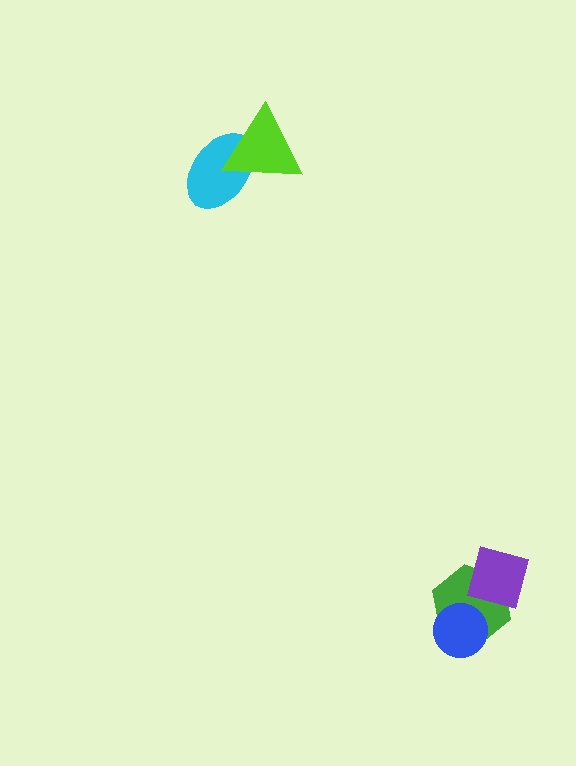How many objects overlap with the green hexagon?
2 objects overlap with the green hexagon.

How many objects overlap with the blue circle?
1 object overlaps with the blue circle.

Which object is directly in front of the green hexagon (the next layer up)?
The blue circle is directly in front of the green hexagon.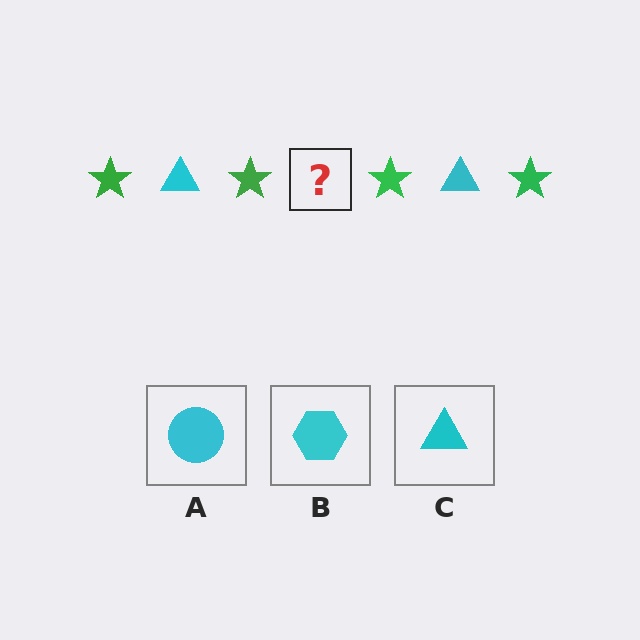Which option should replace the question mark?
Option C.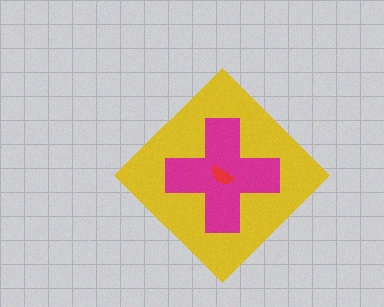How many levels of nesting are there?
3.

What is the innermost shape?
The red semicircle.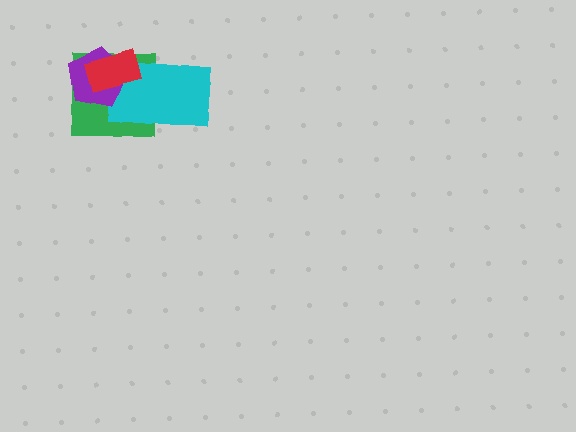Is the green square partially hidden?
Yes, it is partially covered by another shape.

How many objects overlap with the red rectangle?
3 objects overlap with the red rectangle.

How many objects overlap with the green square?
3 objects overlap with the green square.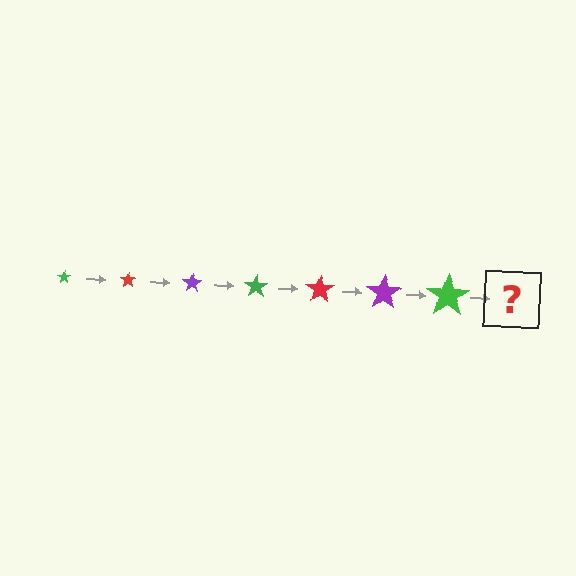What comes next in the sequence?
The next element should be a red star, larger than the previous one.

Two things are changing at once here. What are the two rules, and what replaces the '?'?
The two rules are that the star grows larger each step and the color cycles through green, red, and purple. The '?' should be a red star, larger than the previous one.